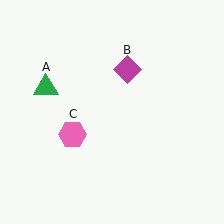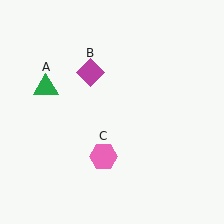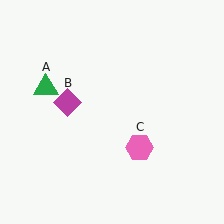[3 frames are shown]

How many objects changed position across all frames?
2 objects changed position: magenta diamond (object B), pink hexagon (object C).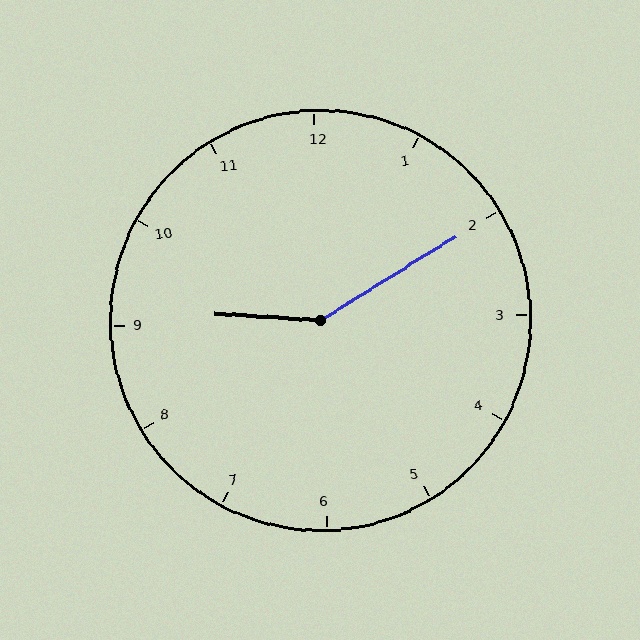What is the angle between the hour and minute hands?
Approximately 145 degrees.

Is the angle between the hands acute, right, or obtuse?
It is obtuse.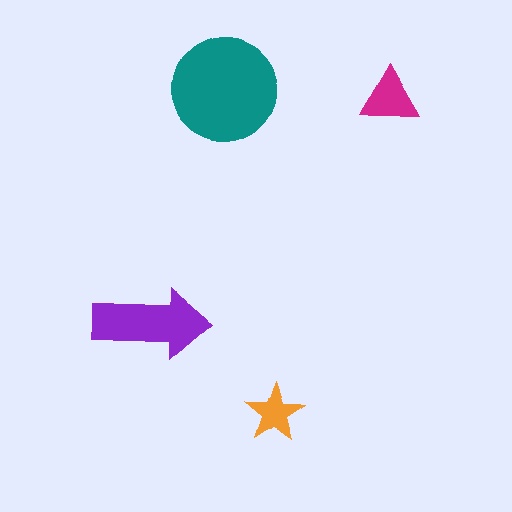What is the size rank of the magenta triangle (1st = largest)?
3rd.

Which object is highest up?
The teal circle is topmost.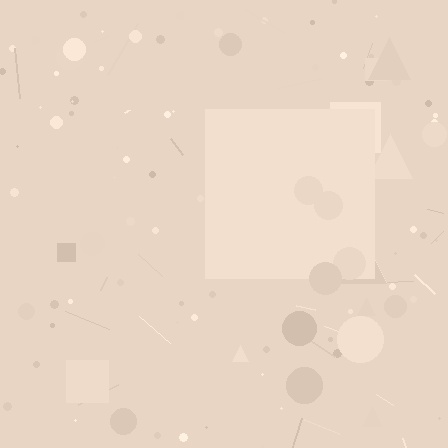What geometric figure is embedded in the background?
A square is embedded in the background.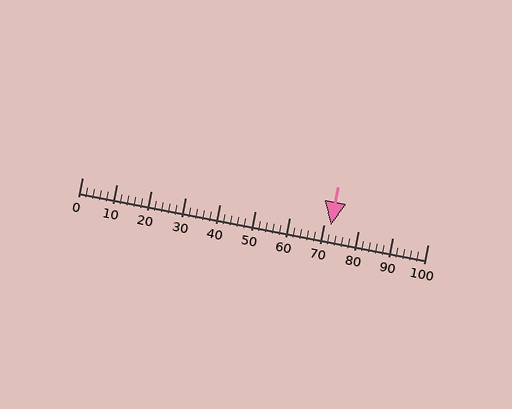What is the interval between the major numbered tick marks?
The major tick marks are spaced 10 units apart.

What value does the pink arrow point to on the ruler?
The pink arrow points to approximately 72.